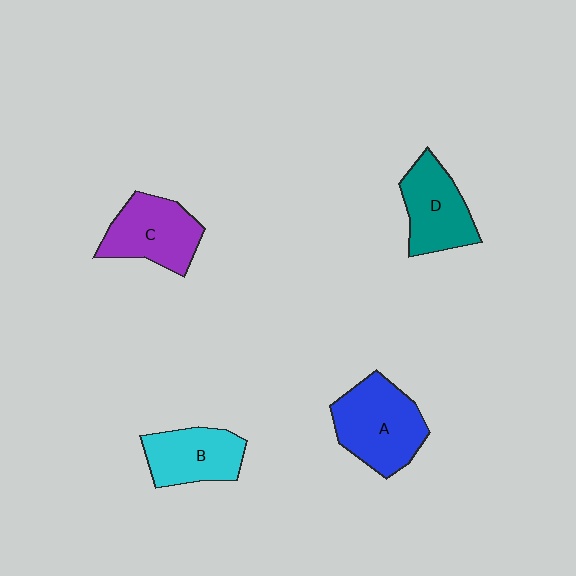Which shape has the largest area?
Shape A (blue).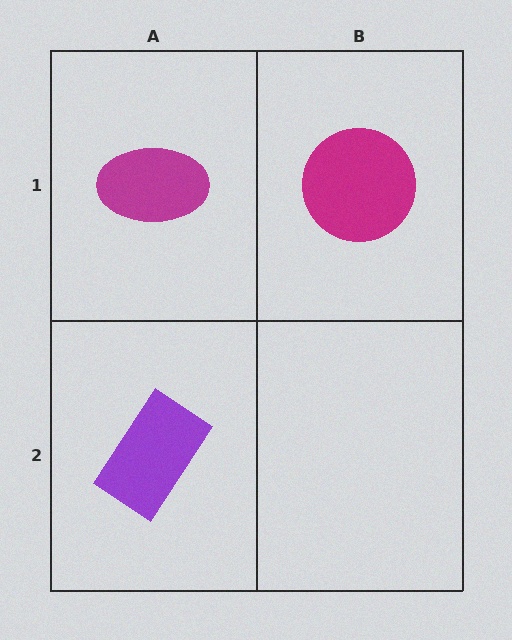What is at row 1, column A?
A magenta ellipse.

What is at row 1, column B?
A magenta circle.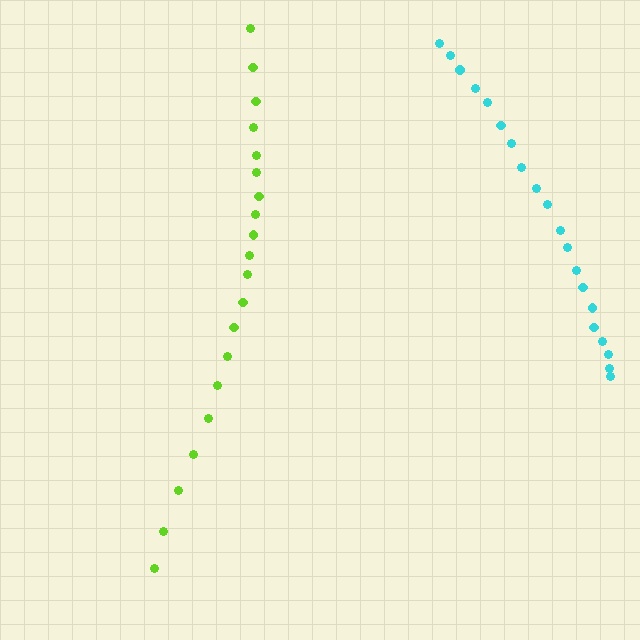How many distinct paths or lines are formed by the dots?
There are 2 distinct paths.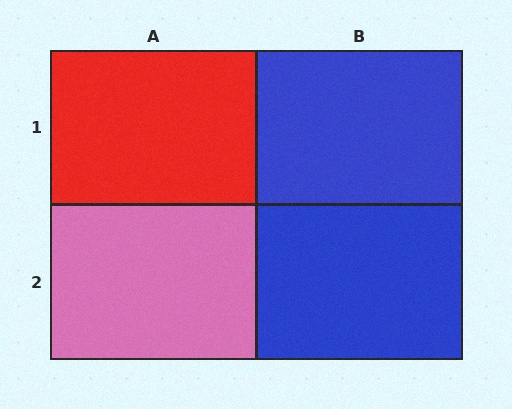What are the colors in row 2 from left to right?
Pink, blue.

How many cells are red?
1 cell is red.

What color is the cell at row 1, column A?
Red.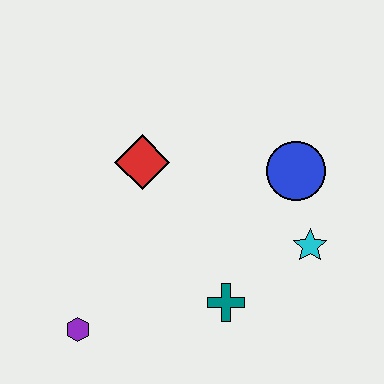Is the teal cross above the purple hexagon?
Yes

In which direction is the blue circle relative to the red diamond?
The blue circle is to the right of the red diamond.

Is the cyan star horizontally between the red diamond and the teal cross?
No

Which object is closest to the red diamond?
The blue circle is closest to the red diamond.